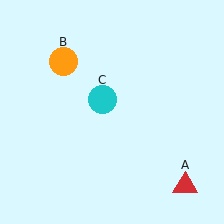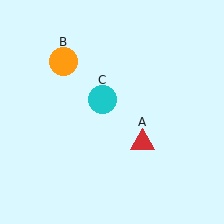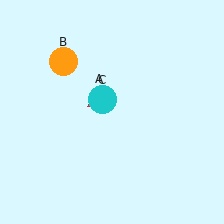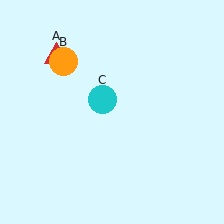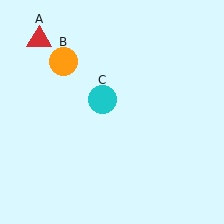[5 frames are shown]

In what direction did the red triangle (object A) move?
The red triangle (object A) moved up and to the left.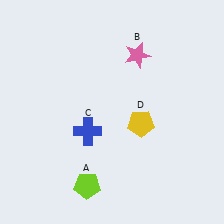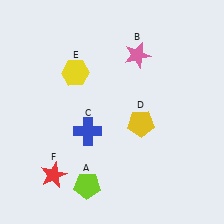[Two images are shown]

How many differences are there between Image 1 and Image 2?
There are 2 differences between the two images.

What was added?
A yellow hexagon (E), a red star (F) were added in Image 2.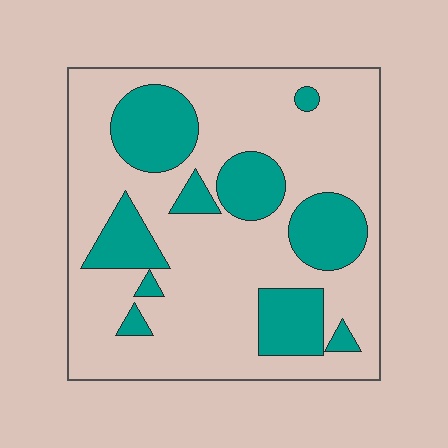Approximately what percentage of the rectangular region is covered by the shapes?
Approximately 25%.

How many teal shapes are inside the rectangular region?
10.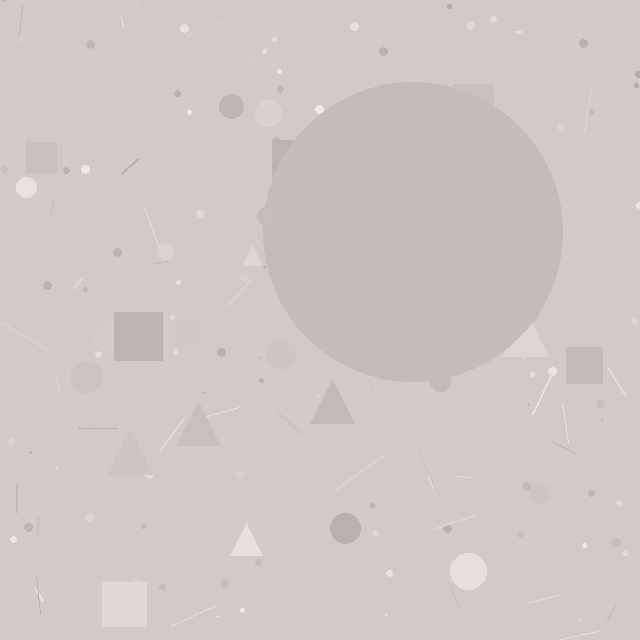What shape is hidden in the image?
A circle is hidden in the image.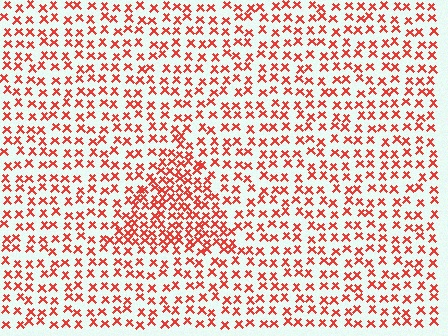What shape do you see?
I see a triangle.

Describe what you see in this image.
The image contains small red elements arranged at two different densities. A triangle-shaped region is visible where the elements are more densely packed than the surrounding area.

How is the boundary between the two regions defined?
The boundary is defined by a change in element density (approximately 1.9x ratio). All elements are the same color, size, and shape.